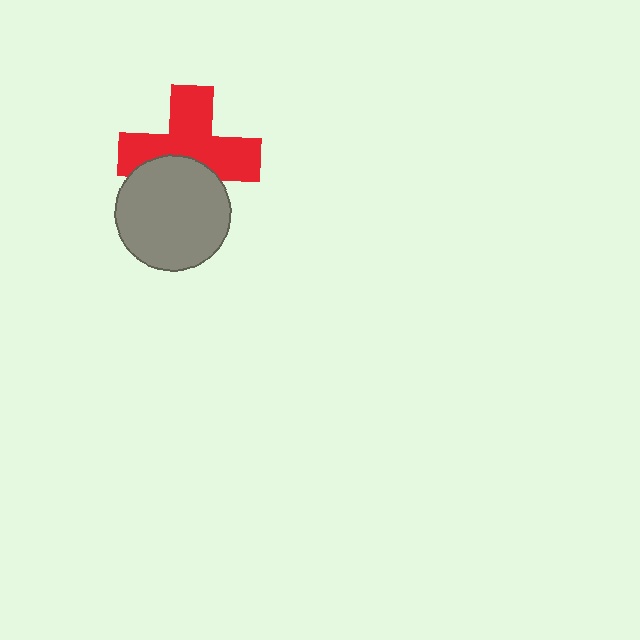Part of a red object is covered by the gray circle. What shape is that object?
It is a cross.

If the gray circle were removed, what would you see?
You would see the complete red cross.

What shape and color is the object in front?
The object in front is a gray circle.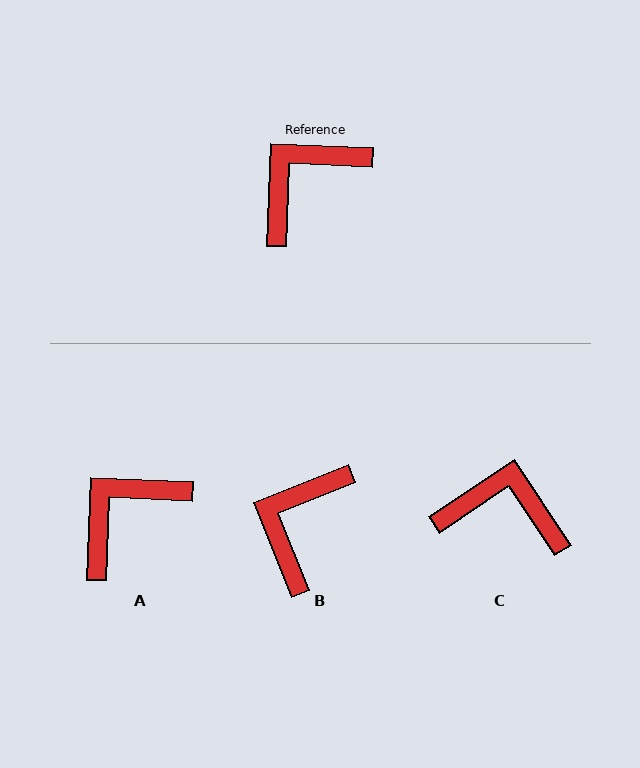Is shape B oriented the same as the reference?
No, it is off by about 24 degrees.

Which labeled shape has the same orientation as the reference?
A.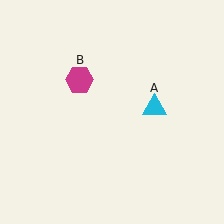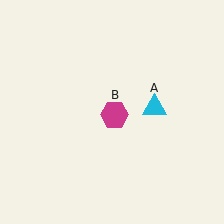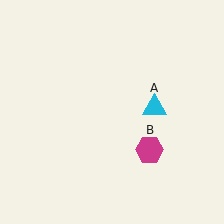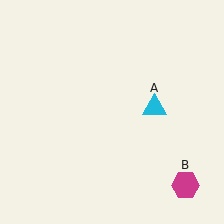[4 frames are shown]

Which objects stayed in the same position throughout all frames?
Cyan triangle (object A) remained stationary.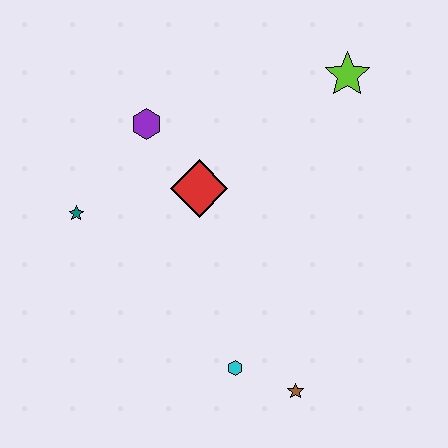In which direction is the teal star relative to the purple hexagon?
The teal star is below the purple hexagon.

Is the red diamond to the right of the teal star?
Yes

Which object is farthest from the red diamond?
The brown star is farthest from the red diamond.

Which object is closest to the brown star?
The cyan hexagon is closest to the brown star.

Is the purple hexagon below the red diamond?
No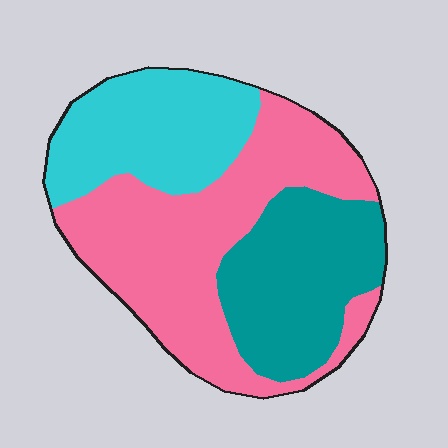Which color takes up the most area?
Pink, at roughly 45%.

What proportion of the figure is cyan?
Cyan takes up between a sixth and a third of the figure.